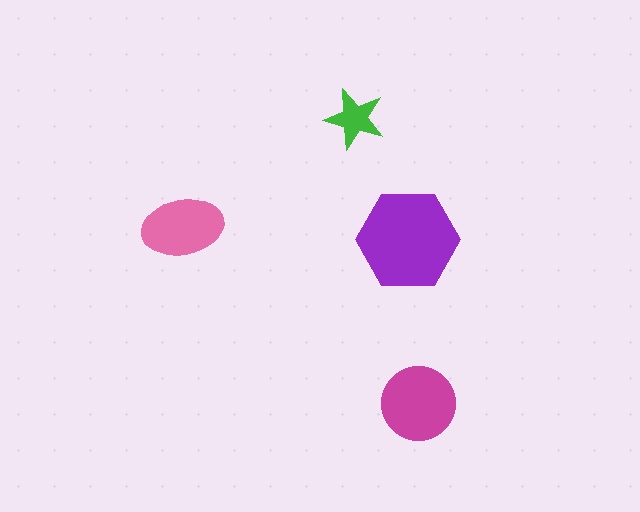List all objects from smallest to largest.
The green star, the pink ellipse, the magenta circle, the purple hexagon.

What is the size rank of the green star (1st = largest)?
4th.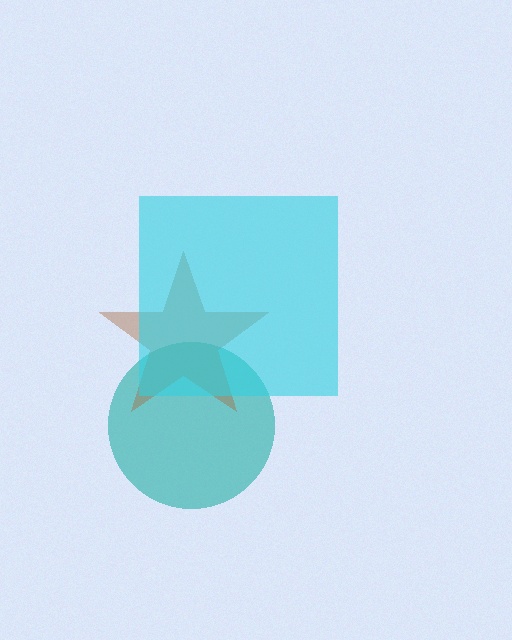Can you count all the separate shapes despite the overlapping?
Yes, there are 3 separate shapes.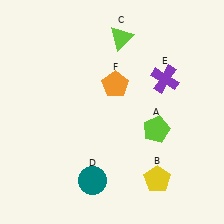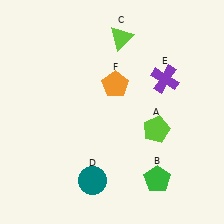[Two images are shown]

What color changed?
The pentagon (B) changed from yellow in Image 1 to green in Image 2.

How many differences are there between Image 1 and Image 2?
There is 1 difference between the two images.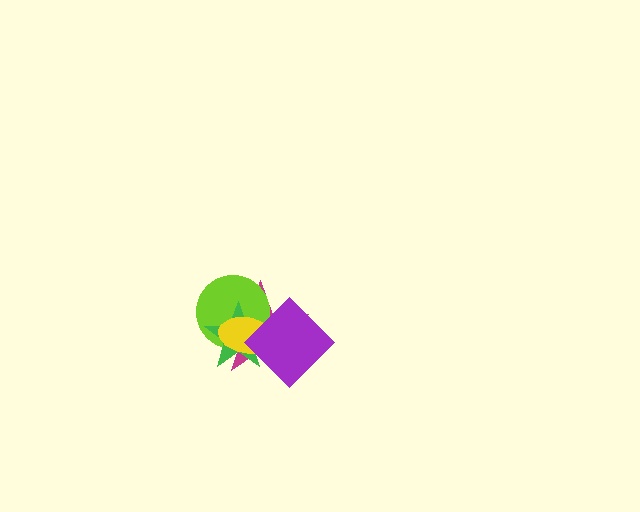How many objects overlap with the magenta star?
4 objects overlap with the magenta star.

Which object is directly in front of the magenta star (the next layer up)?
The lime circle is directly in front of the magenta star.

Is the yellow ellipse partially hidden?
Yes, it is partially covered by another shape.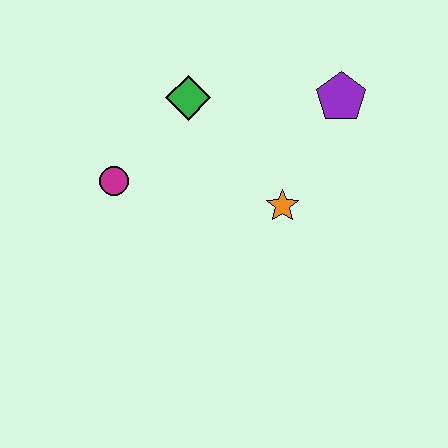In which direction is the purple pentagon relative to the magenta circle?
The purple pentagon is to the right of the magenta circle.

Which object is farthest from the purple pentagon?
The magenta circle is farthest from the purple pentagon.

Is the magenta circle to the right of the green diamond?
No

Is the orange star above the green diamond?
No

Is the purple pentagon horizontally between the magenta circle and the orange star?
No